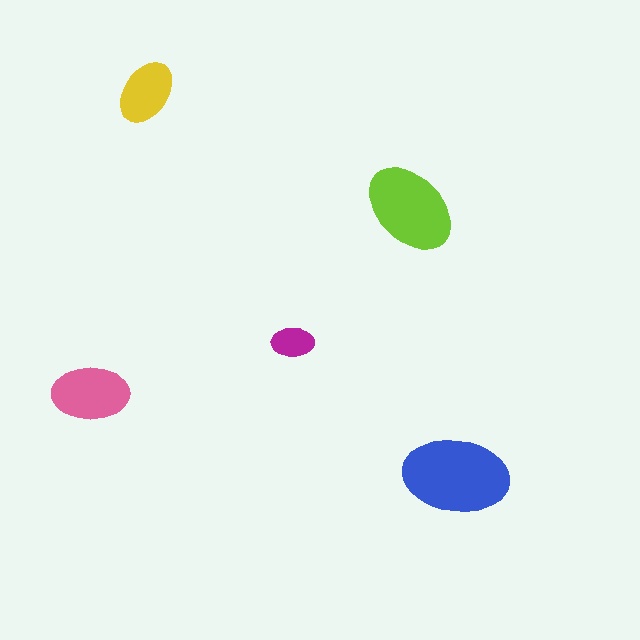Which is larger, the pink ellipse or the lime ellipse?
The lime one.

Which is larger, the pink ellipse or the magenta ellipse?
The pink one.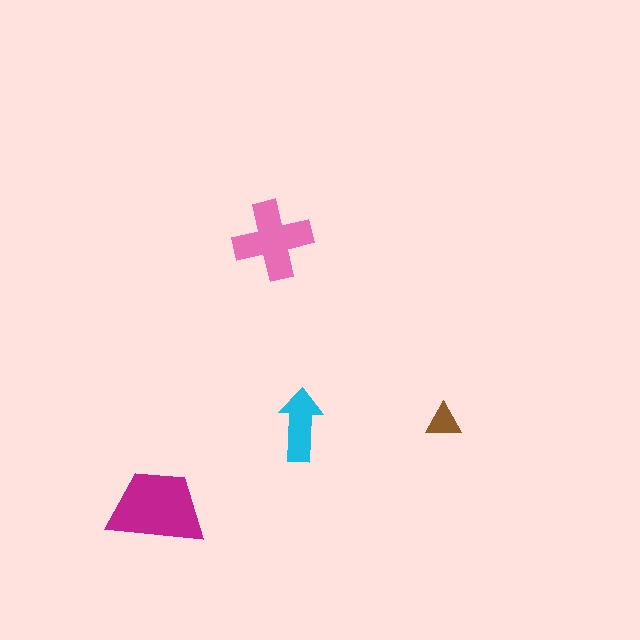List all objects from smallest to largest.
The brown triangle, the cyan arrow, the pink cross, the magenta trapezoid.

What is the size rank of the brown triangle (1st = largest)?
4th.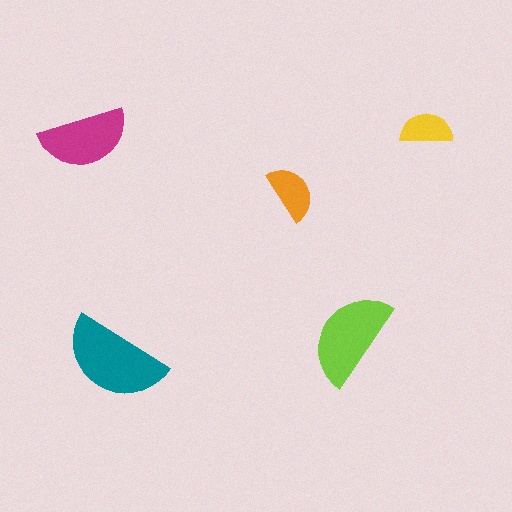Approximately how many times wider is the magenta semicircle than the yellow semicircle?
About 1.5 times wider.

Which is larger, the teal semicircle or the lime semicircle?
The teal one.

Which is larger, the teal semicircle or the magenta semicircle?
The teal one.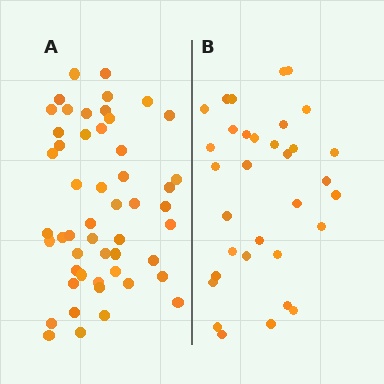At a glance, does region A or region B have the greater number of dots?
Region A (the left region) has more dots.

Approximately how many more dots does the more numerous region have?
Region A has approximately 20 more dots than region B.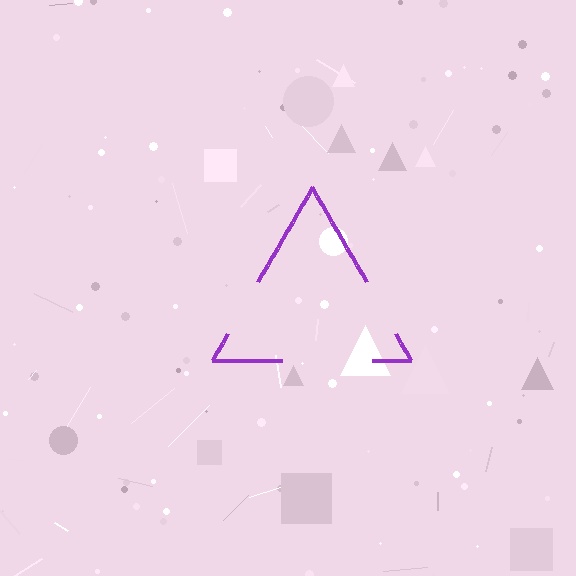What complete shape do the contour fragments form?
The contour fragments form a triangle.